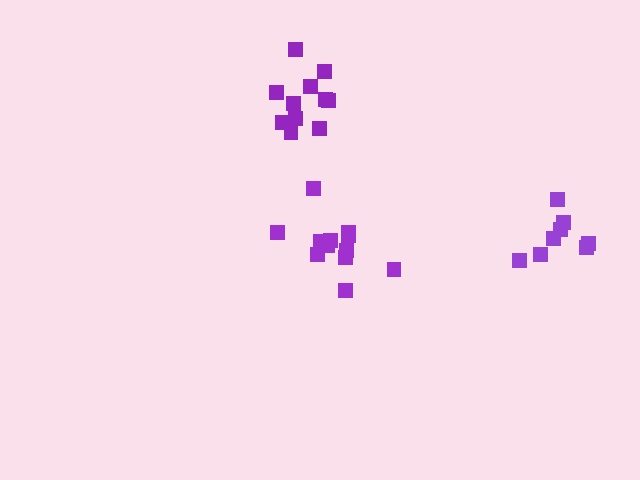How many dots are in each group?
Group 1: 11 dots, Group 2: 8 dots, Group 3: 12 dots (31 total).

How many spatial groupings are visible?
There are 3 spatial groupings.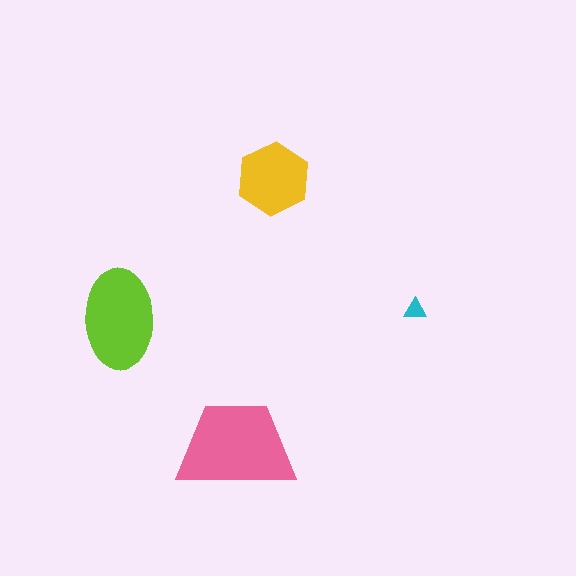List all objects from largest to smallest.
The pink trapezoid, the lime ellipse, the yellow hexagon, the cyan triangle.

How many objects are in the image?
There are 4 objects in the image.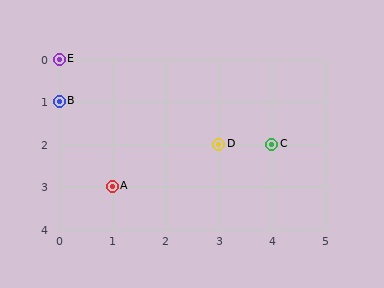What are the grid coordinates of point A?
Point A is at grid coordinates (1, 3).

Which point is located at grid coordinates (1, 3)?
Point A is at (1, 3).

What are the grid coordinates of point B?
Point B is at grid coordinates (0, 1).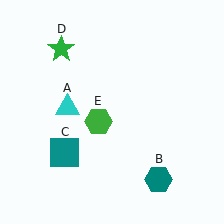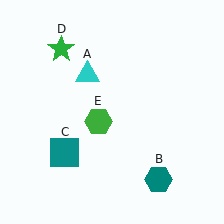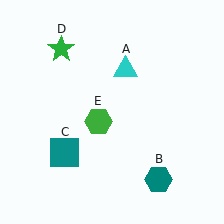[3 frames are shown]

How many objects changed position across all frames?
1 object changed position: cyan triangle (object A).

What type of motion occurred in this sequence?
The cyan triangle (object A) rotated clockwise around the center of the scene.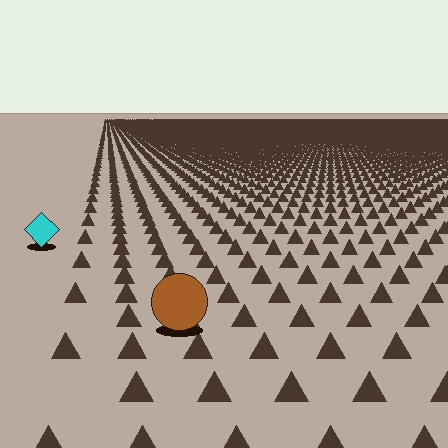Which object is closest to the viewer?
The brown circle is closest. The texture marks near it are larger and more spread out.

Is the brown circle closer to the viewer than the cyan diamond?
Yes. The brown circle is closer — you can tell from the texture gradient: the ground texture is coarser near it.